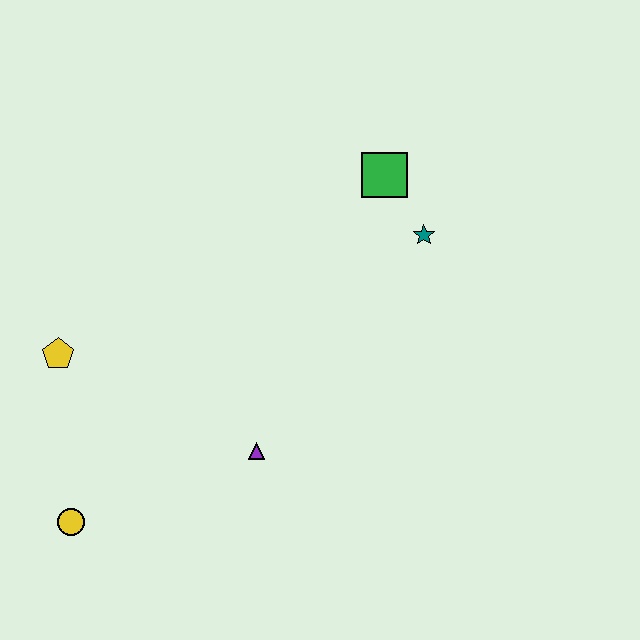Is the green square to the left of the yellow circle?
No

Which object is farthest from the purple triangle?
The green square is farthest from the purple triangle.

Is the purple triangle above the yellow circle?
Yes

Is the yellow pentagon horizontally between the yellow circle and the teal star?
No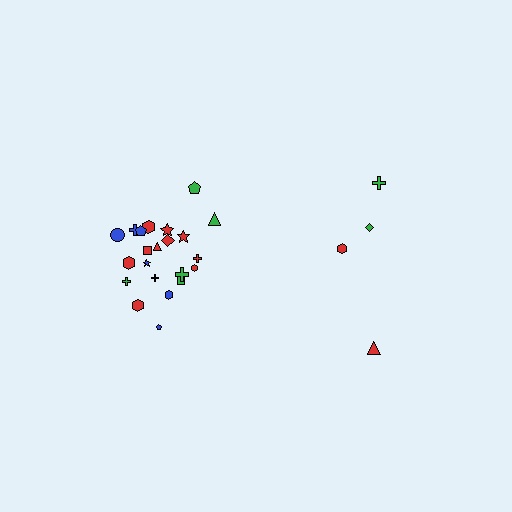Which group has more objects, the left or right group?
The left group.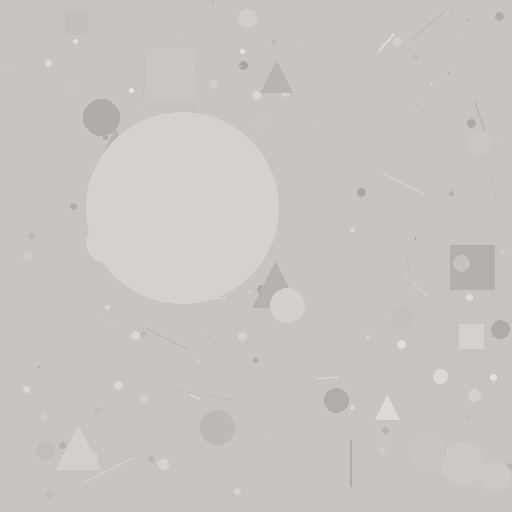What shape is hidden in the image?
A circle is hidden in the image.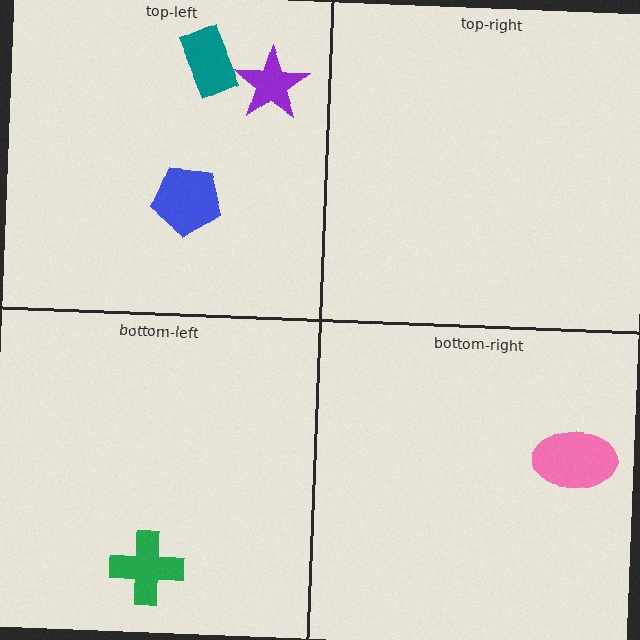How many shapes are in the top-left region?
3.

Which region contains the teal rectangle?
The top-left region.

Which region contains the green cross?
The bottom-left region.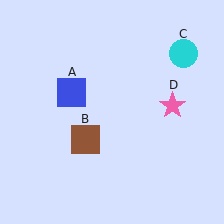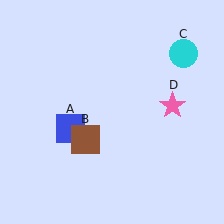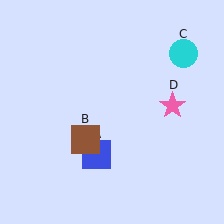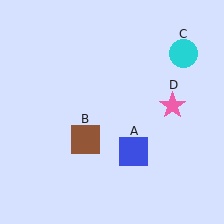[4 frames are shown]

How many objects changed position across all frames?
1 object changed position: blue square (object A).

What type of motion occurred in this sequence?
The blue square (object A) rotated counterclockwise around the center of the scene.